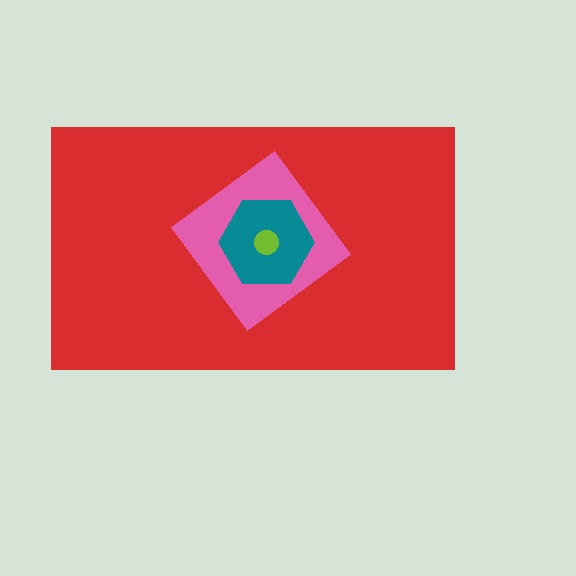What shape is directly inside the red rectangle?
The pink diamond.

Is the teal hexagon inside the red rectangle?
Yes.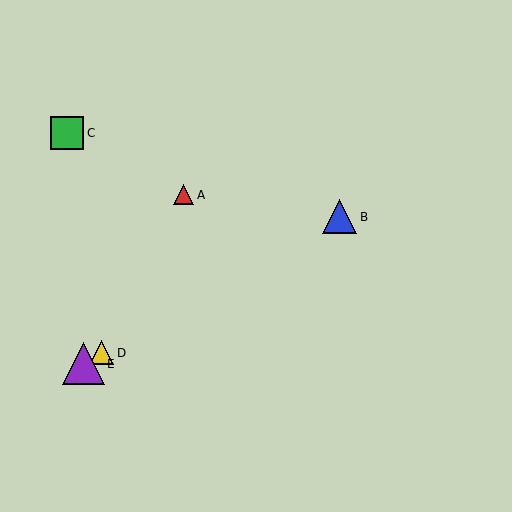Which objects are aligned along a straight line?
Objects B, D, E are aligned along a straight line.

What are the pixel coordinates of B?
Object B is at (340, 217).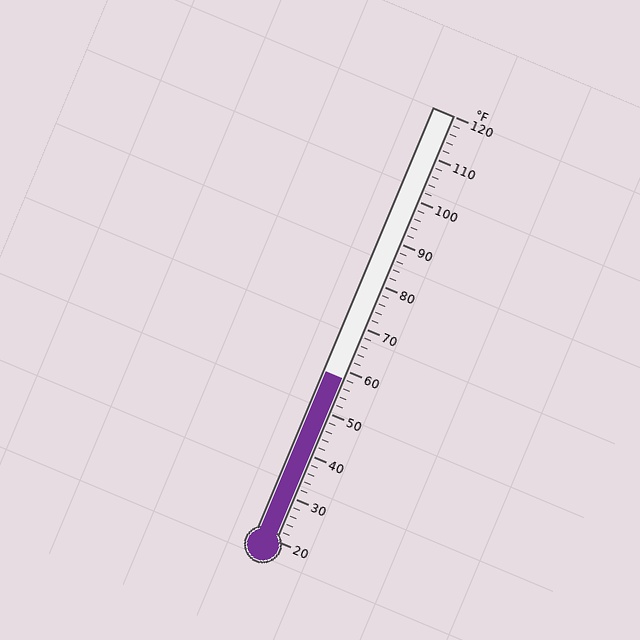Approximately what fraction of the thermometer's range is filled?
The thermometer is filled to approximately 40% of its range.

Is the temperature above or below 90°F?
The temperature is below 90°F.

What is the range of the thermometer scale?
The thermometer scale ranges from 20°F to 120°F.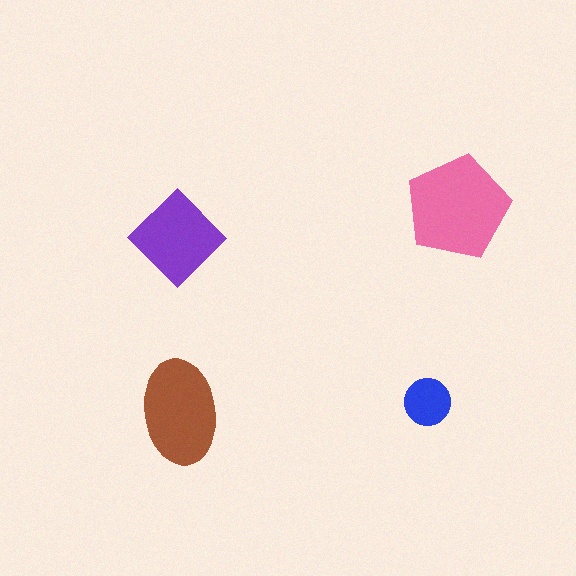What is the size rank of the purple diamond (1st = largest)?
3rd.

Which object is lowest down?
The brown ellipse is bottommost.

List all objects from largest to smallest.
The pink pentagon, the brown ellipse, the purple diamond, the blue circle.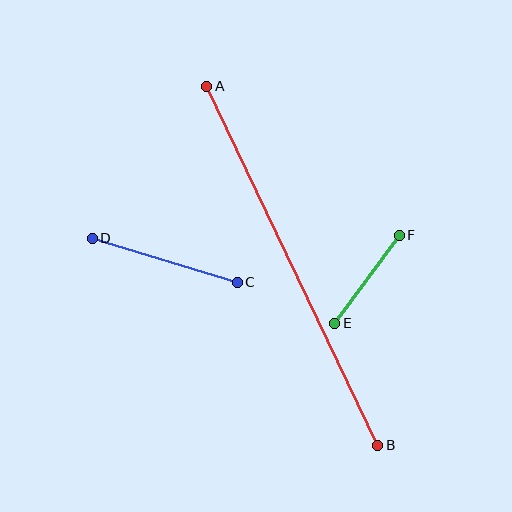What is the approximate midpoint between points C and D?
The midpoint is at approximately (165, 260) pixels.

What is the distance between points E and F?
The distance is approximately 109 pixels.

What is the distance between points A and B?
The distance is approximately 397 pixels.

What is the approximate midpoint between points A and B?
The midpoint is at approximately (292, 266) pixels.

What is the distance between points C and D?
The distance is approximately 152 pixels.